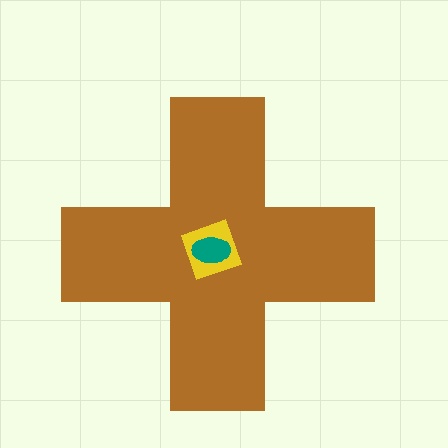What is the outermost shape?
The brown cross.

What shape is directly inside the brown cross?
The yellow square.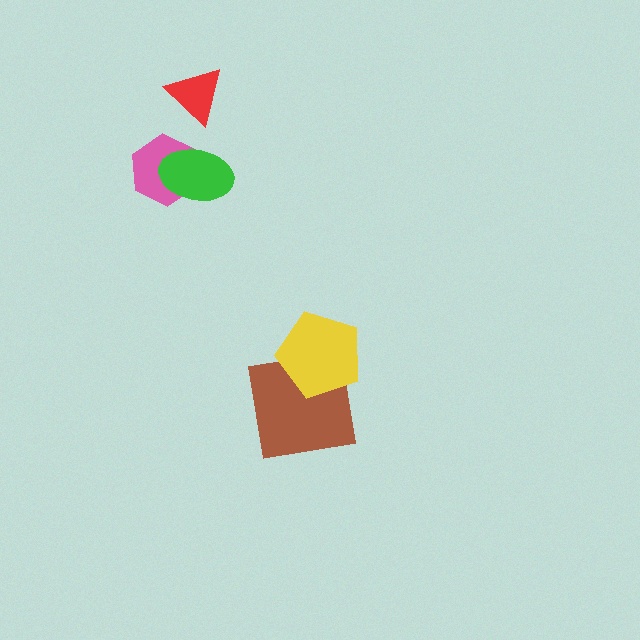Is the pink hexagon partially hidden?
Yes, it is partially covered by another shape.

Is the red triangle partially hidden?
No, no other shape covers it.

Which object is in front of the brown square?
The yellow pentagon is in front of the brown square.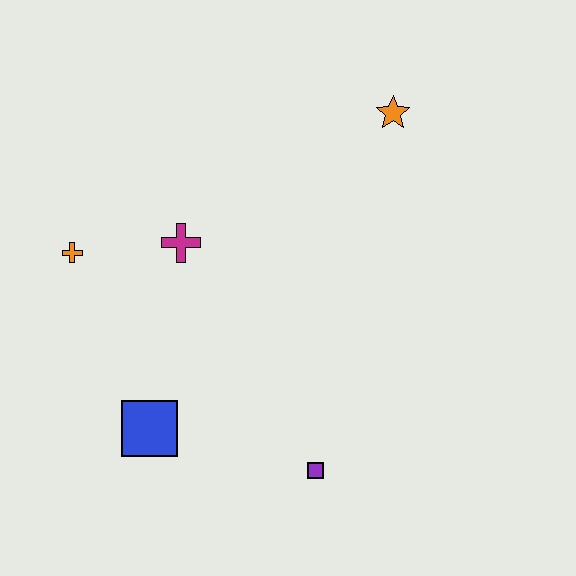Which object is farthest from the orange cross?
The orange star is farthest from the orange cross.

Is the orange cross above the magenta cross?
No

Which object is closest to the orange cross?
The magenta cross is closest to the orange cross.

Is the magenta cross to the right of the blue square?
Yes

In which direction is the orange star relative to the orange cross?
The orange star is to the right of the orange cross.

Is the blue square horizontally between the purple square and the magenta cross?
No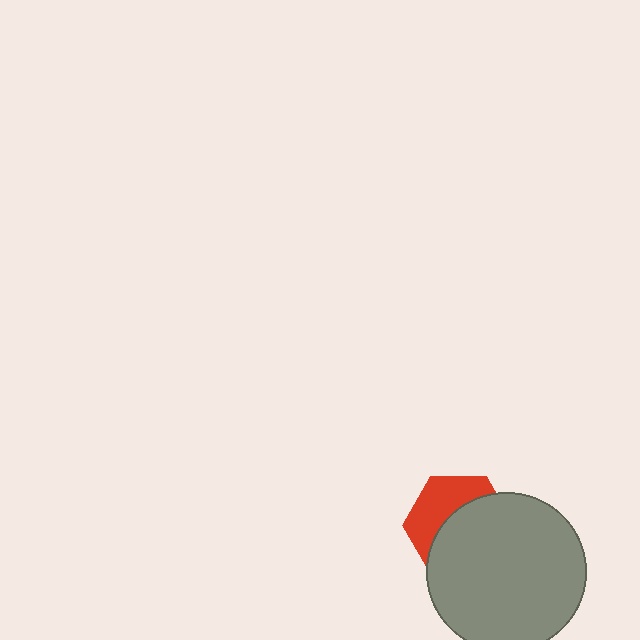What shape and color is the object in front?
The object in front is a gray circle.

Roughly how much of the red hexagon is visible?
A small part of it is visible (roughly 42%).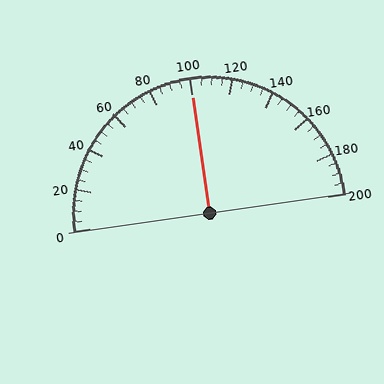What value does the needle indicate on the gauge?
The needle indicates approximately 100.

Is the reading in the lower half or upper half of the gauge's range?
The reading is in the upper half of the range (0 to 200).